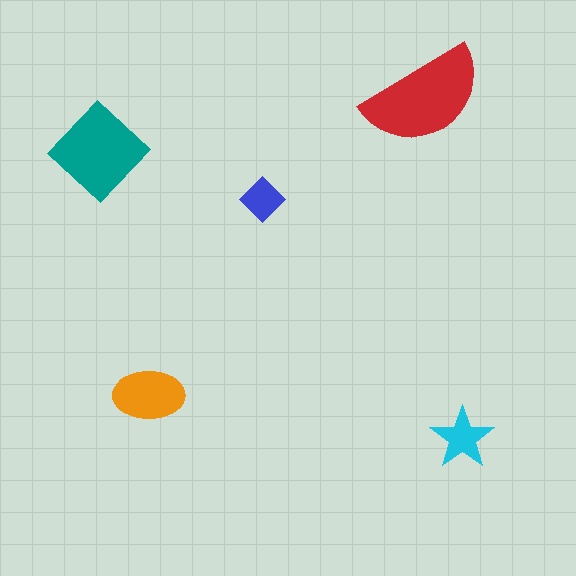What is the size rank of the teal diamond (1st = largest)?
2nd.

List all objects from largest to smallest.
The red semicircle, the teal diamond, the orange ellipse, the cyan star, the blue diamond.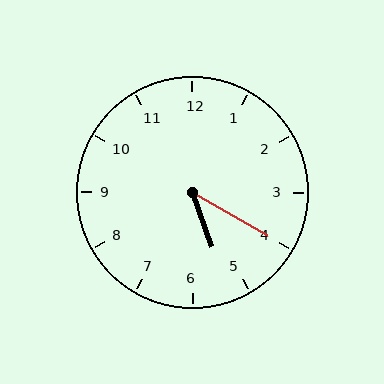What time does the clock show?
5:20.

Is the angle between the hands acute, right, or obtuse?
It is acute.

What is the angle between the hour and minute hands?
Approximately 40 degrees.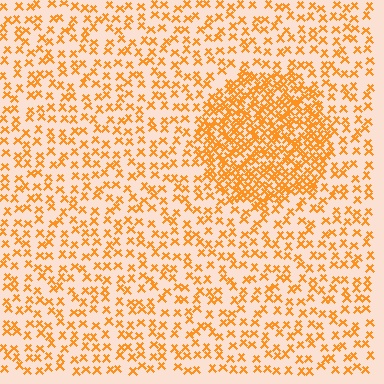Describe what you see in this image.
The image contains small orange elements arranged at two different densities. A circle-shaped region is visible where the elements are more densely packed than the surrounding area.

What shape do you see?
I see a circle.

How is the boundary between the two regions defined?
The boundary is defined by a change in element density (approximately 2.5x ratio). All elements are the same color, size, and shape.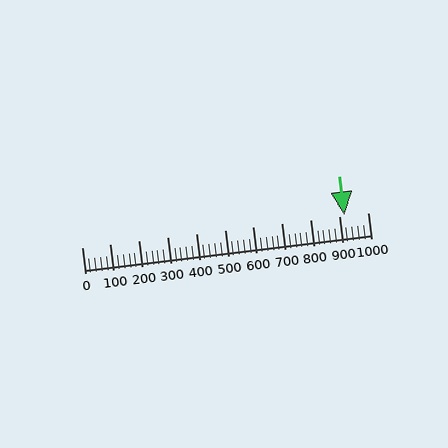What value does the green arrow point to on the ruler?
The green arrow points to approximately 920.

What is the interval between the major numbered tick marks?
The major tick marks are spaced 100 units apart.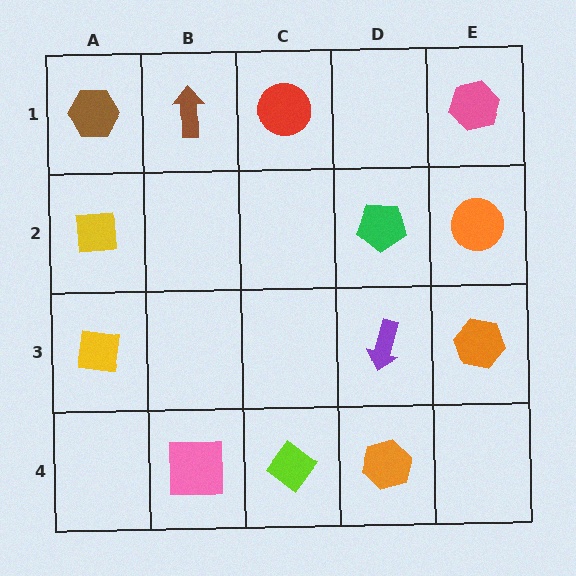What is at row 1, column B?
A brown arrow.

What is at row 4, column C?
A lime diamond.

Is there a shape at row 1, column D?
No, that cell is empty.